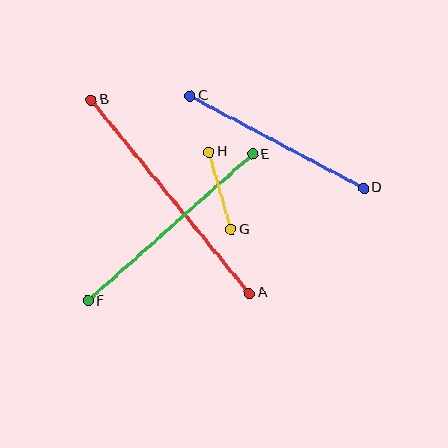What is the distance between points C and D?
The distance is approximately 196 pixels.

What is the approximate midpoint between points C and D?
The midpoint is at approximately (277, 142) pixels.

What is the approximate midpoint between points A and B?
The midpoint is at approximately (170, 196) pixels.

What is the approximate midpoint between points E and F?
The midpoint is at approximately (170, 228) pixels.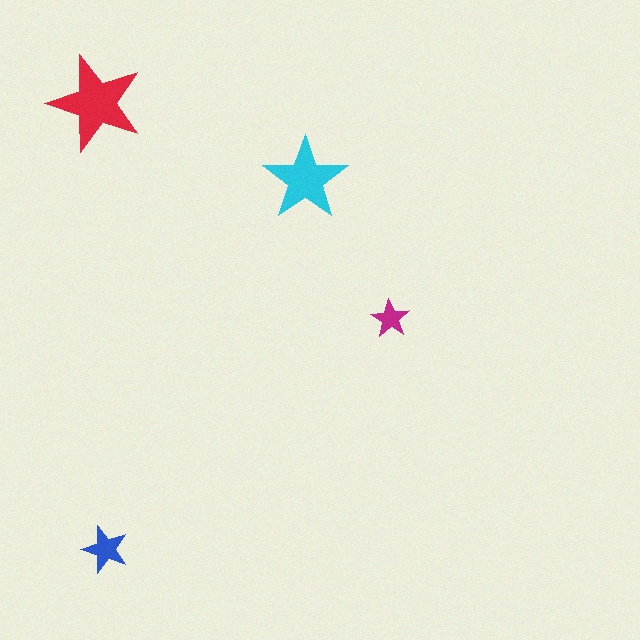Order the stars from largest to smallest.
the red one, the cyan one, the blue one, the magenta one.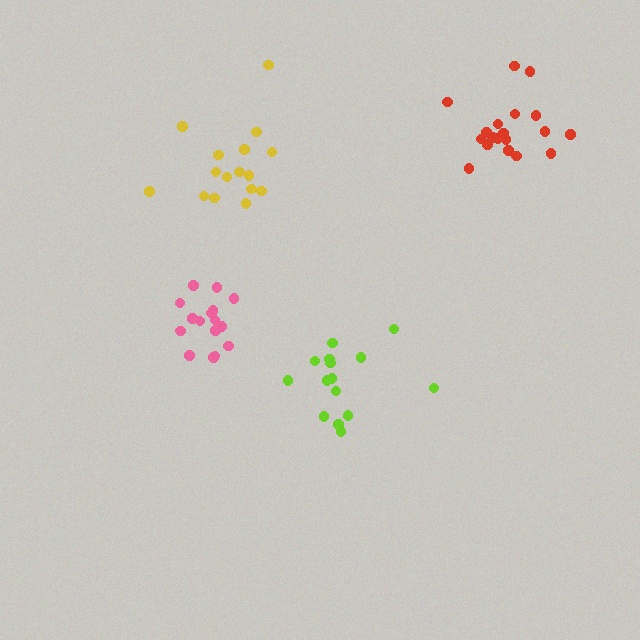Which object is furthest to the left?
The pink cluster is leftmost.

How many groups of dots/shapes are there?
There are 4 groups.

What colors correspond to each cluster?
The clusters are colored: yellow, pink, red, lime.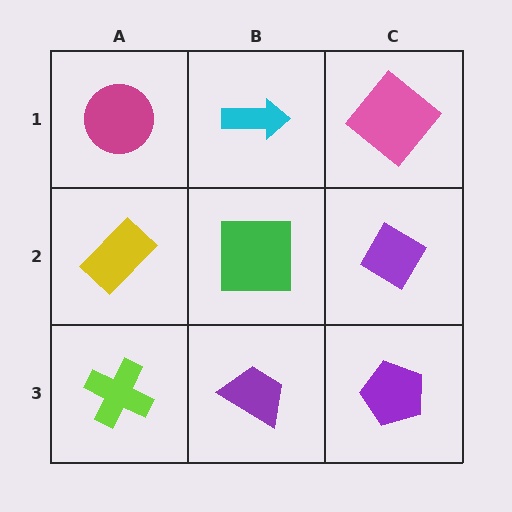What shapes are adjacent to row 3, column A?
A yellow rectangle (row 2, column A), a purple trapezoid (row 3, column B).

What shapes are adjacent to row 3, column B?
A green square (row 2, column B), a lime cross (row 3, column A), a purple pentagon (row 3, column C).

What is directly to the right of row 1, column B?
A pink diamond.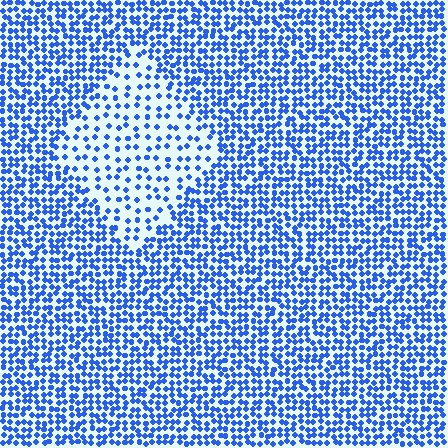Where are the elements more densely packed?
The elements are more densely packed outside the diamond boundary.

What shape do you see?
I see a diamond.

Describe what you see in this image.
The image contains small blue elements arranged at two different densities. A diamond-shaped region is visible where the elements are less densely packed than the surrounding area.